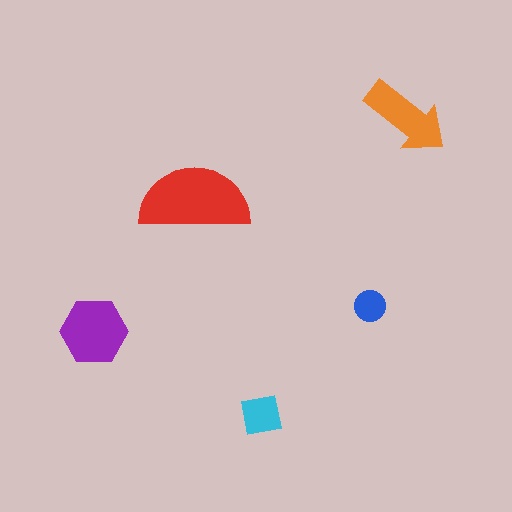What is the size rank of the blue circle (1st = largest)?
5th.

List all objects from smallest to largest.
The blue circle, the cyan square, the orange arrow, the purple hexagon, the red semicircle.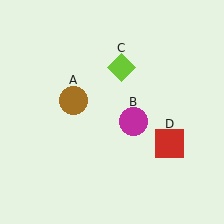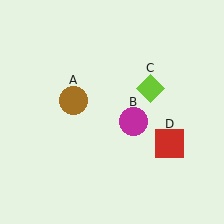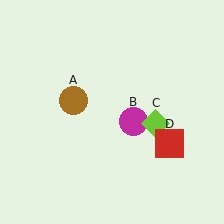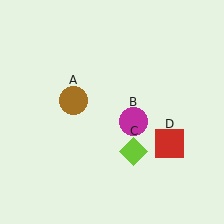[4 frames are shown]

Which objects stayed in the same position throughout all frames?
Brown circle (object A) and magenta circle (object B) and red square (object D) remained stationary.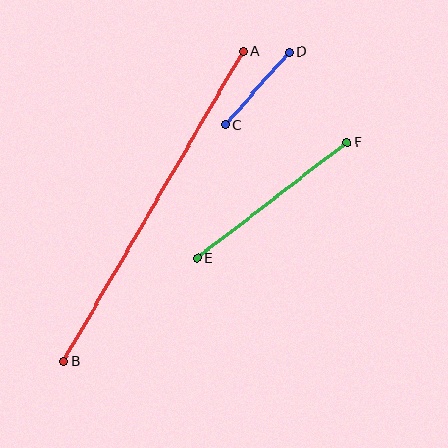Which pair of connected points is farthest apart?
Points A and B are farthest apart.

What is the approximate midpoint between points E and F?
The midpoint is at approximately (272, 200) pixels.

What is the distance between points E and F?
The distance is approximately 190 pixels.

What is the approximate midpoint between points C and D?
The midpoint is at approximately (257, 88) pixels.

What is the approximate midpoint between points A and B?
The midpoint is at approximately (153, 206) pixels.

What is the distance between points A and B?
The distance is approximately 358 pixels.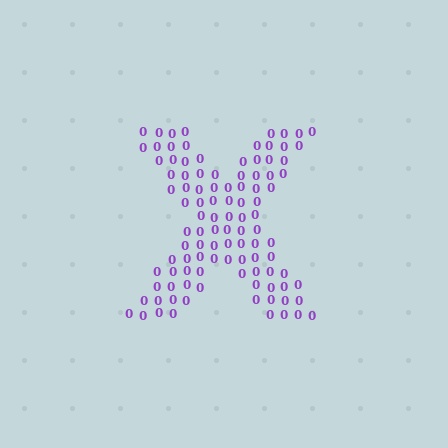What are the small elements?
The small elements are digit 0's.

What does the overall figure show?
The overall figure shows the letter X.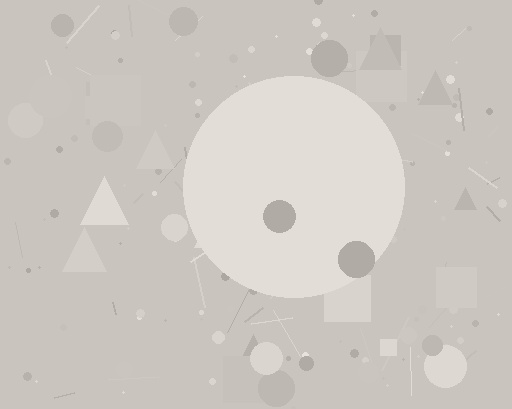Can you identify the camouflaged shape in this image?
The camouflaged shape is a circle.